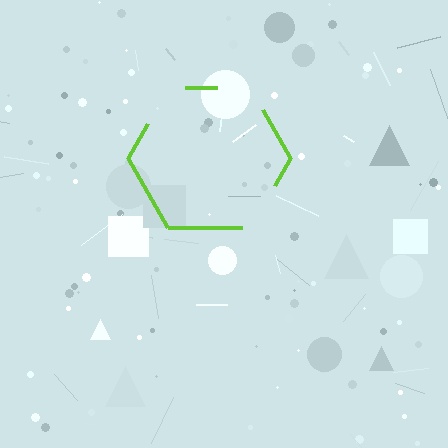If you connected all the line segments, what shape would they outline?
They would outline a hexagon.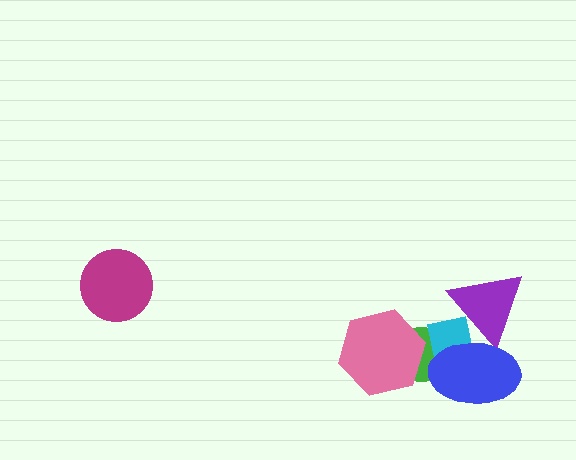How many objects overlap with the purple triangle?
2 objects overlap with the purple triangle.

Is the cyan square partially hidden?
Yes, it is partially covered by another shape.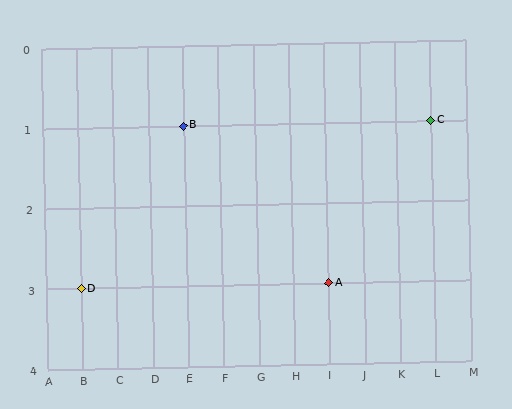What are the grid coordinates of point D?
Point D is at grid coordinates (B, 3).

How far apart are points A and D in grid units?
Points A and D are 7 columns apart.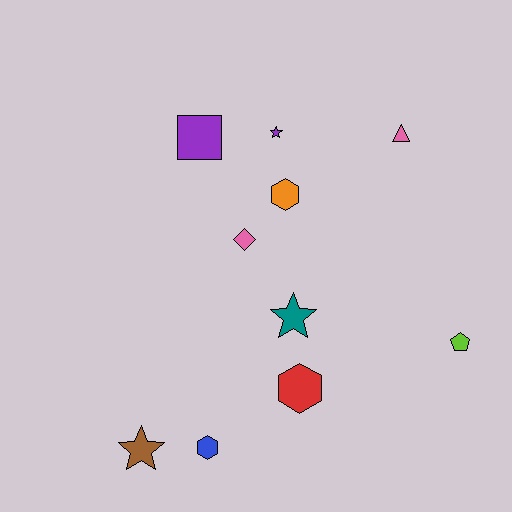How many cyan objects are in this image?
There are no cyan objects.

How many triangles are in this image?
There is 1 triangle.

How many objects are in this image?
There are 10 objects.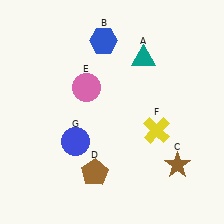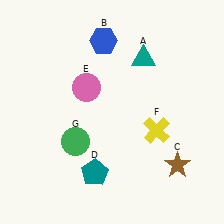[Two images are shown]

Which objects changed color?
D changed from brown to teal. G changed from blue to green.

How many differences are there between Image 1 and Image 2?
There are 2 differences between the two images.